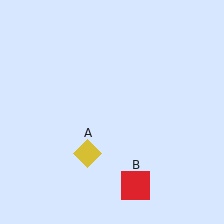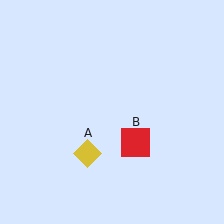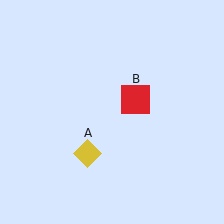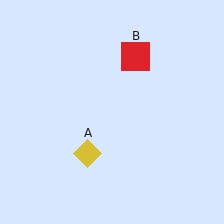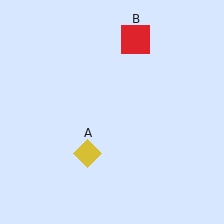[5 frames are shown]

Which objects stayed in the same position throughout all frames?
Yellow diamond (object A) remained stationary.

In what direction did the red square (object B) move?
The red square (object B) moved up.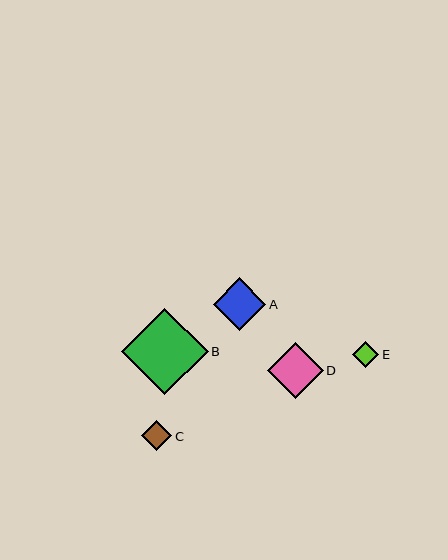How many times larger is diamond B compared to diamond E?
Diamond B is approximately 3.3 times the size of diamond E.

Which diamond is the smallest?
Diamond E is the smallest with a size of approximately 26 pixels.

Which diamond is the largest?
Diamond B is the largest with a size of approximately 86 pixels.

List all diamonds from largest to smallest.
From largest to smallest: B, D, A, C, E.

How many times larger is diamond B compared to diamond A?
Diamond B is approximately 1.6 times the size of diamond A.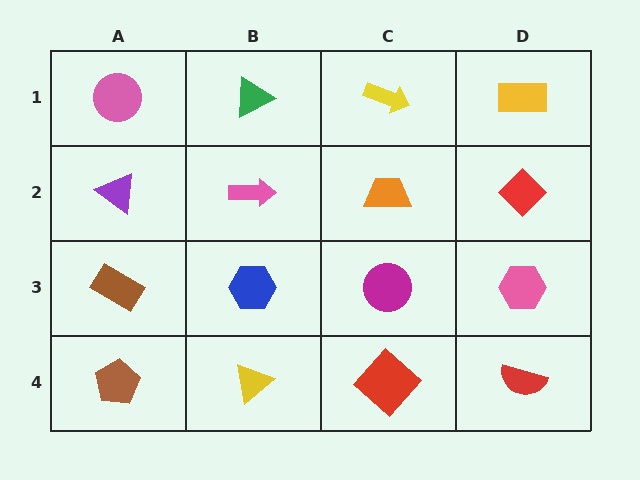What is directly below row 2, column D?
A pink hexagon.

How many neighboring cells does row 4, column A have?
2.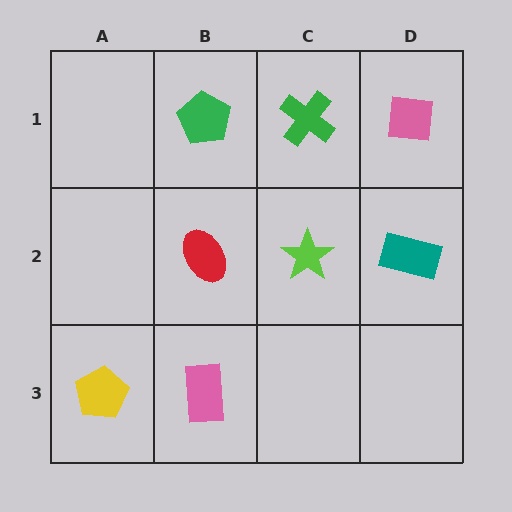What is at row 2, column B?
A red ellipse.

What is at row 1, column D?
A pink square.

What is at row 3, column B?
A pink rectangle.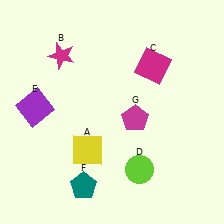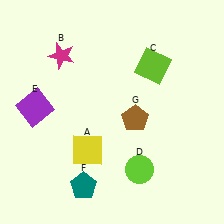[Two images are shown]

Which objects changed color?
C changed from magenta to lime. G changed from magenta to brown.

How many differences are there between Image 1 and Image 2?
There are 2 differences between the two images.